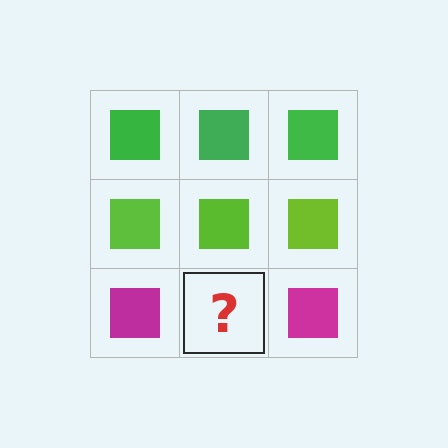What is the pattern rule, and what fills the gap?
The rule is that each row has a consistent color. The gap should be filled with a magenta square.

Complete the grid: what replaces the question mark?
The question mark should be replaced with a magenta square.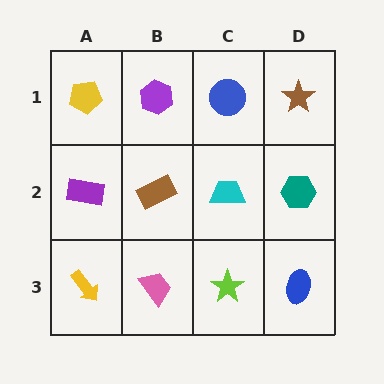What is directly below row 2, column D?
A blue ellipse.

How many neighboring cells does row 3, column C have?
3.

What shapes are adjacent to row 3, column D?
A teal hexagon (row 2, column D), a lime star (row 3, column C).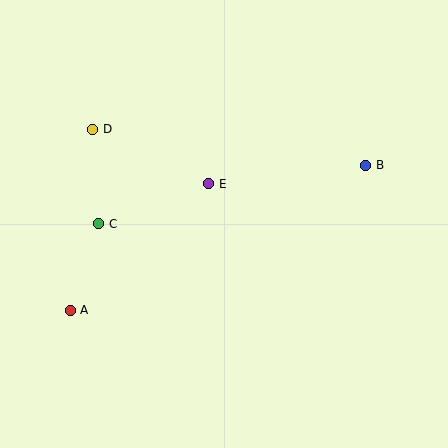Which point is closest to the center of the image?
Point E at (209, 184) is closest to the center.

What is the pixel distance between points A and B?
The distance between A and B is 329 pixels.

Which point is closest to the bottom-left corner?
Point A is closest to the bottom-left corner.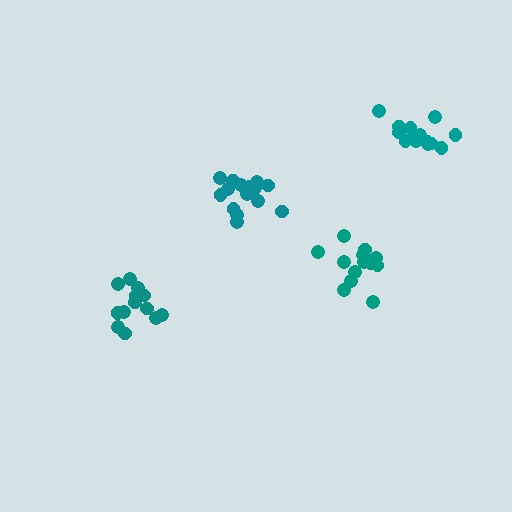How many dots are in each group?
Group 1: 15 dots, Group 2: 15 dots, Group 3: 13 dots, Group 4: 14 dots (57 total).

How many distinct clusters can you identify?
There are 4 distinct clusters.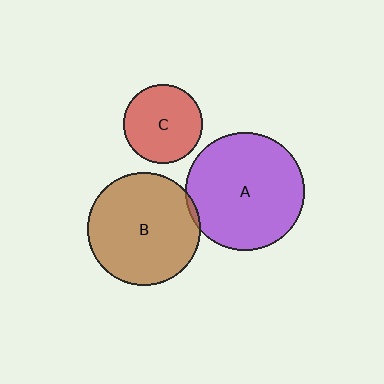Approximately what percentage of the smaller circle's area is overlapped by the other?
Approximately 5%.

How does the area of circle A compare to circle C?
Approximately 2.2 times.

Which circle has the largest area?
Circle A (purple).